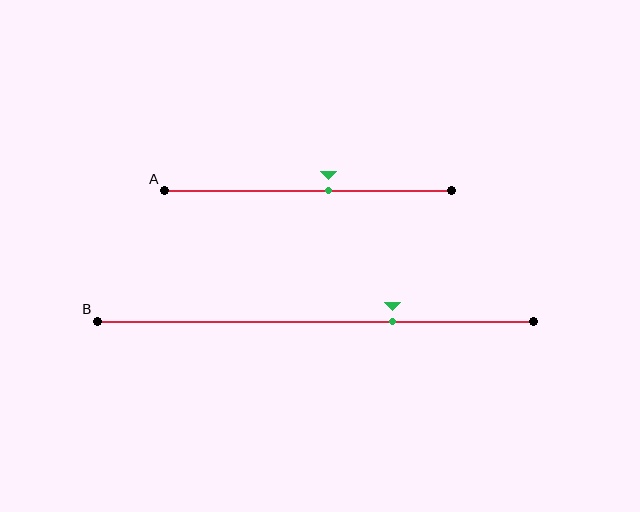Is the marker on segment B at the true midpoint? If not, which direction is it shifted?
No, the marker on segment B is shifted to the right by about 18% of the segment length.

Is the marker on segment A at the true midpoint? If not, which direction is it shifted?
No, the marker on segment A is shifted to the right by about 7% of the segment length.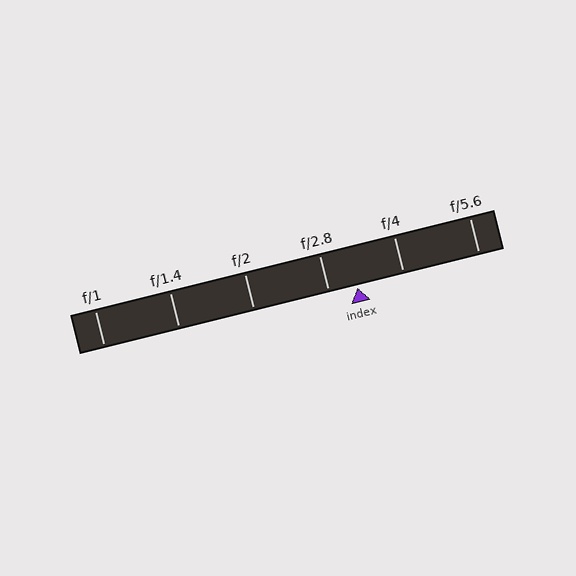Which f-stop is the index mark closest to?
The index mark is closest to f/2.8.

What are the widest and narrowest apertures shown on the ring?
The widest aperture shown is f/1 and the narrowest is f/5.6.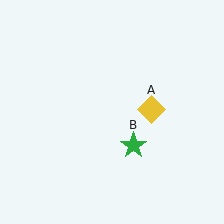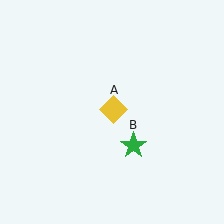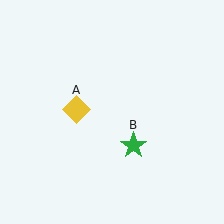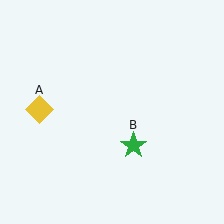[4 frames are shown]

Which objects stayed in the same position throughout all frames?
Green star (object B) remained stationary.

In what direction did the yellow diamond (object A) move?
The yellow diamond (object A) moved left.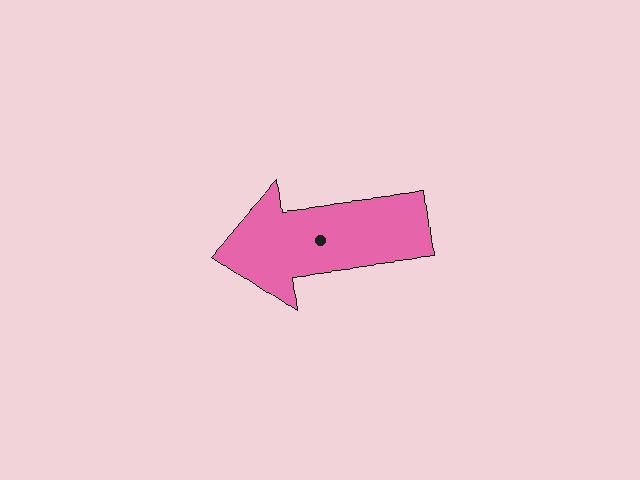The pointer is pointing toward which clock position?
Roughly 9 o'clock.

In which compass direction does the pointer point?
West.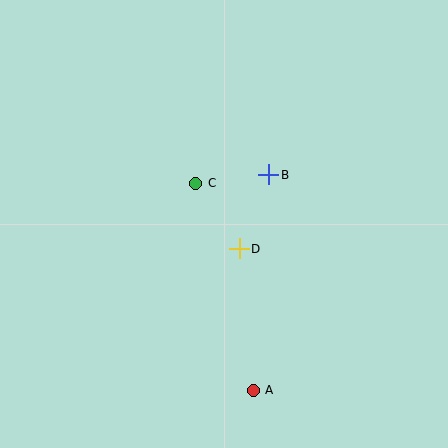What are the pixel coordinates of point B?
Point B is at (269, 175).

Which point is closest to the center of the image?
Point D at (239, 249) is closest to the center.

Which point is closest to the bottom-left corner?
Point A is closest to the bottom-left corner.